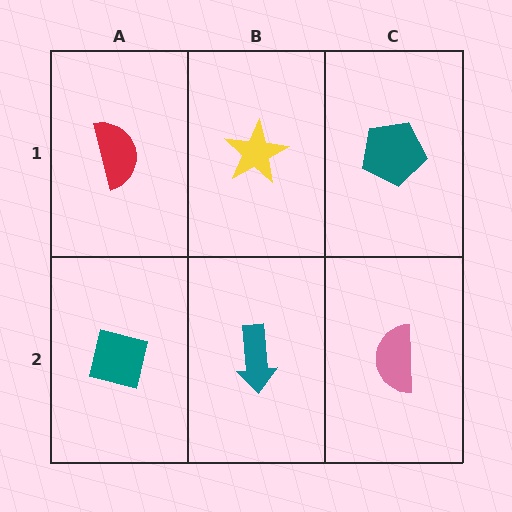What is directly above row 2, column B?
A yellow star.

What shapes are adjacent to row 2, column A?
A red semicircle (row 1, column A), a teal arrow (row 2, column B).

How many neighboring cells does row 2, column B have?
3.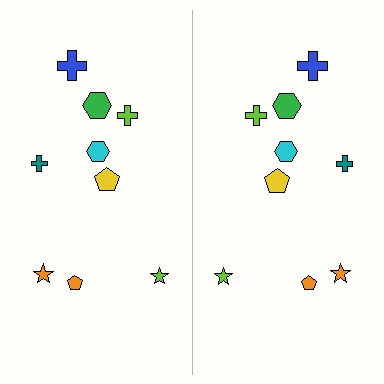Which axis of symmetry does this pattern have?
The pattern has a vertical axis of symmetry running through the center of the image.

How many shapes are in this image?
There are 18 shapes in this image.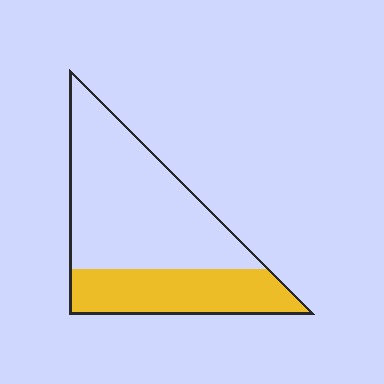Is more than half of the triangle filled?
No.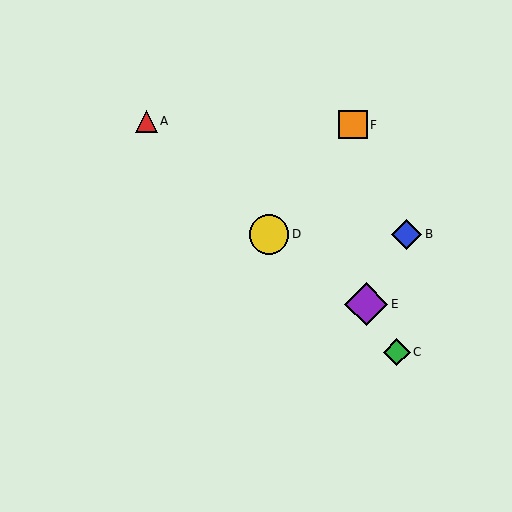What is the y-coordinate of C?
Object C is at y≈352.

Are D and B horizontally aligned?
Yes, both are at y≈234.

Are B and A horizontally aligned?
No, B is at y≈234 and A is at y≈121.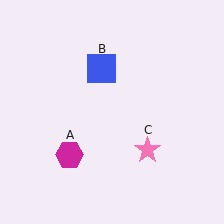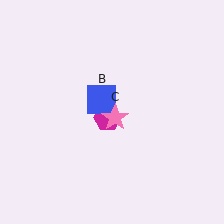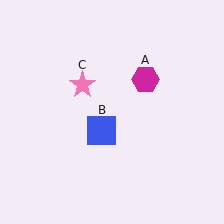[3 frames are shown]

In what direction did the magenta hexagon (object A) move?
The magenta hexagon (object A) moved up and to the right.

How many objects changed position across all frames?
3 objects changed position: magenta hexagon (object A), blue square (object B), pink star (object C).